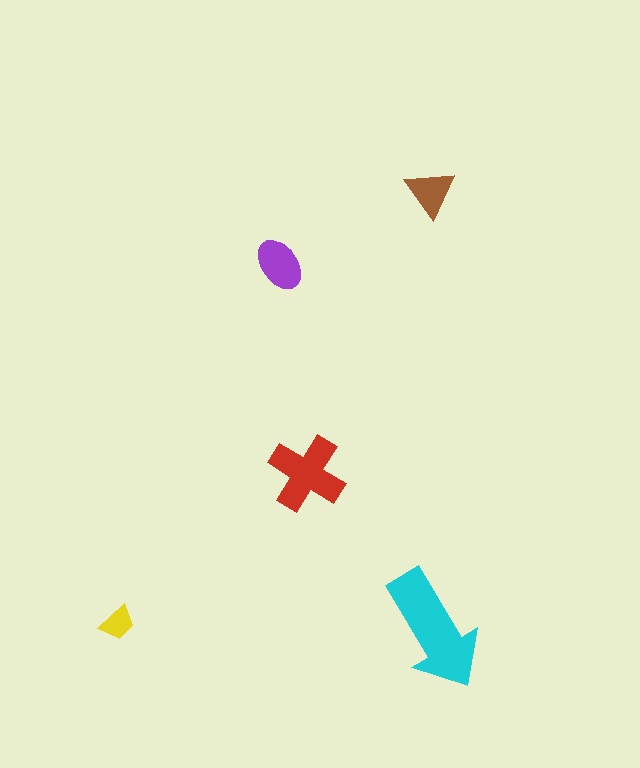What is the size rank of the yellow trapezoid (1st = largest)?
5th.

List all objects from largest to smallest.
The cyan arrow, the red cross, the purple ellipse, the brown triangle, the yellow trapezoid.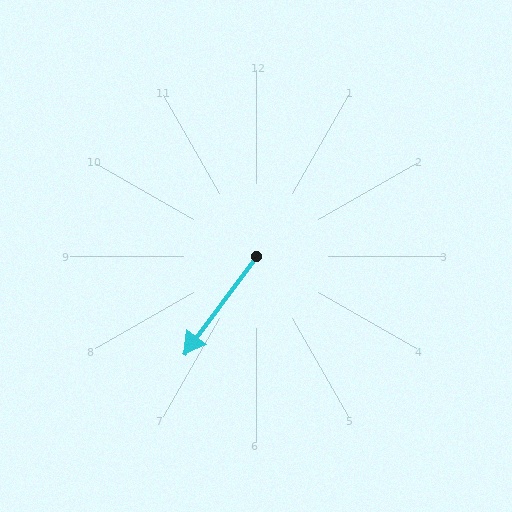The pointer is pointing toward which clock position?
Roughly 7 o'clock.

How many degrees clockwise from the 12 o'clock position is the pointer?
Approximately 216 degrees.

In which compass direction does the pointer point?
Southwest.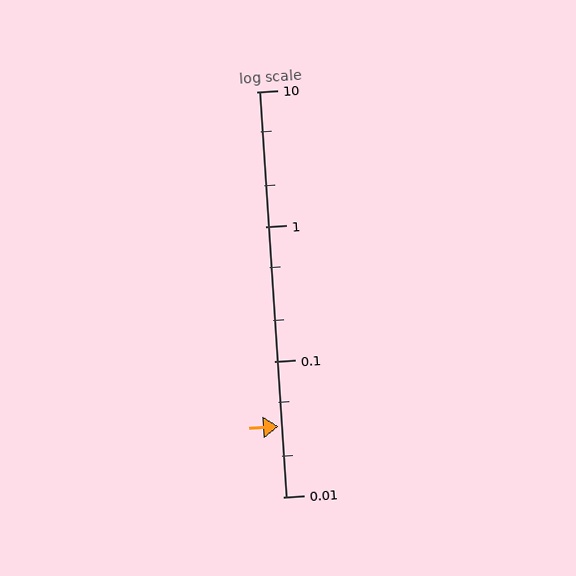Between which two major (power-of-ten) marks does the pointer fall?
The pointer is between 0.01 and 0.1.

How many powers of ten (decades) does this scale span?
The scale spans 3 decades, from 0.01 to 10.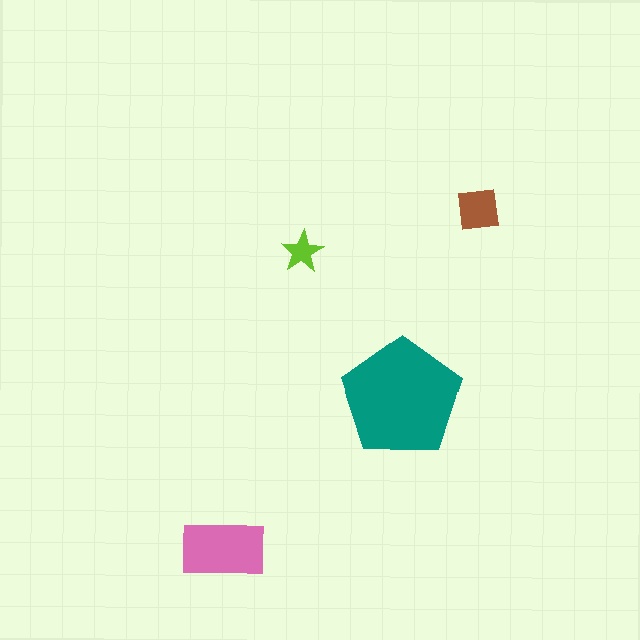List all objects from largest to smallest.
The teal pentagon, the pink rectangle, the brown square, the lime star.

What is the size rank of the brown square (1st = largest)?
3rd.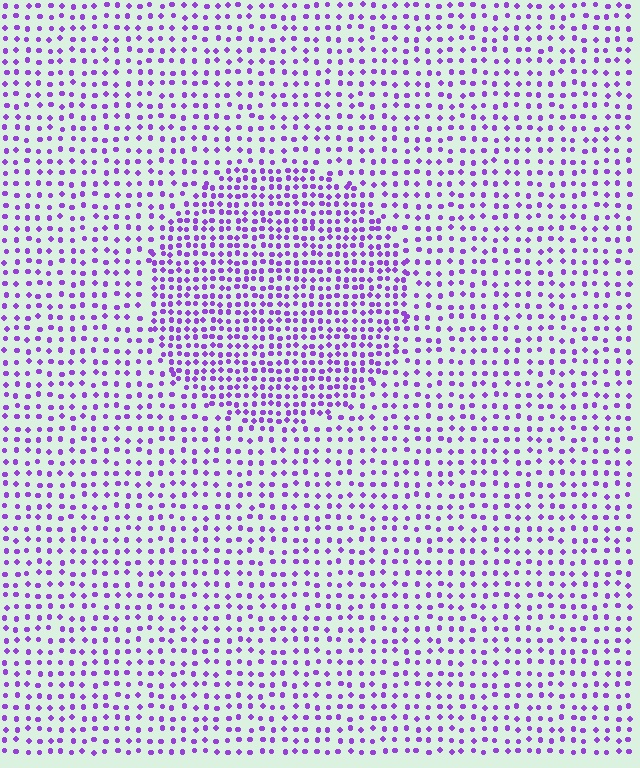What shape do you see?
I see a circle.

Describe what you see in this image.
The image contains small purple elements arranged at two different densities. A circle-shaped region is visible where the elements are more densely packed than the surrounding area.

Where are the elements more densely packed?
The elements are more densely packed inside the circle boundary.